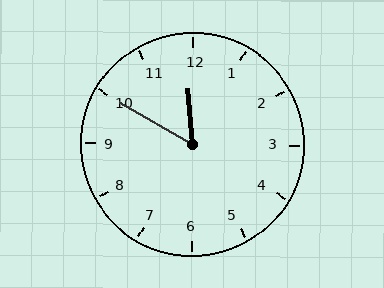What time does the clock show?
11:50.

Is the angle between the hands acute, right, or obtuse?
It is acute.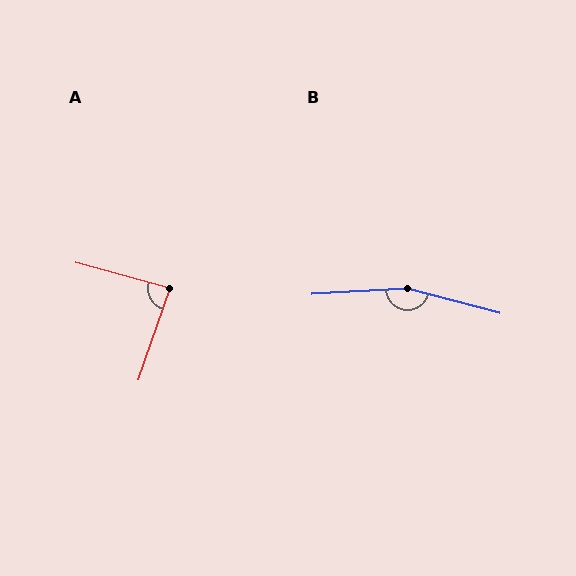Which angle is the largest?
B, at approximately 162 degrees.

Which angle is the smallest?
A, at approximately 86 degrees.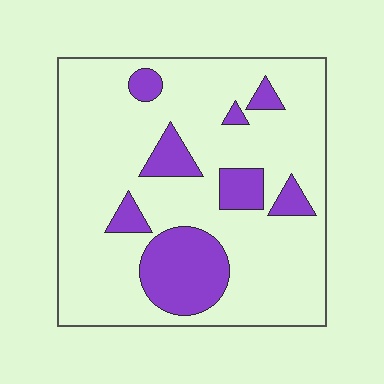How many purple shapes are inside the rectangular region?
8.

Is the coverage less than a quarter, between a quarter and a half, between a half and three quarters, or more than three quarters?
Less than a quarter.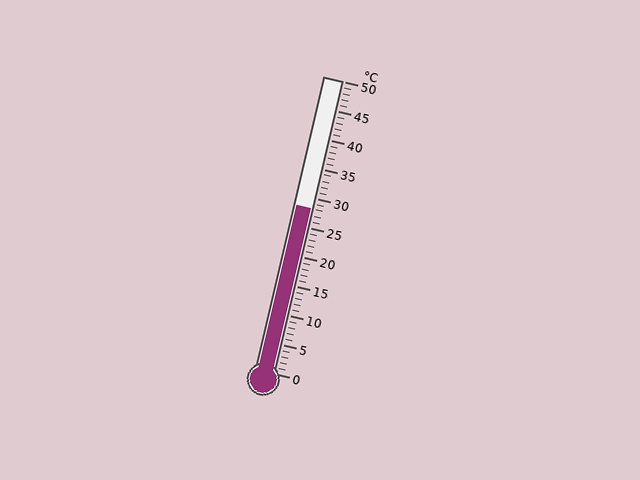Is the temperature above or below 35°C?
The temperature is below 35°C.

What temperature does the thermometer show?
The thermometer shows approximately 28°C.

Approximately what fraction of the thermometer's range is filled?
The thermometer is filled to approximately 55% of its range.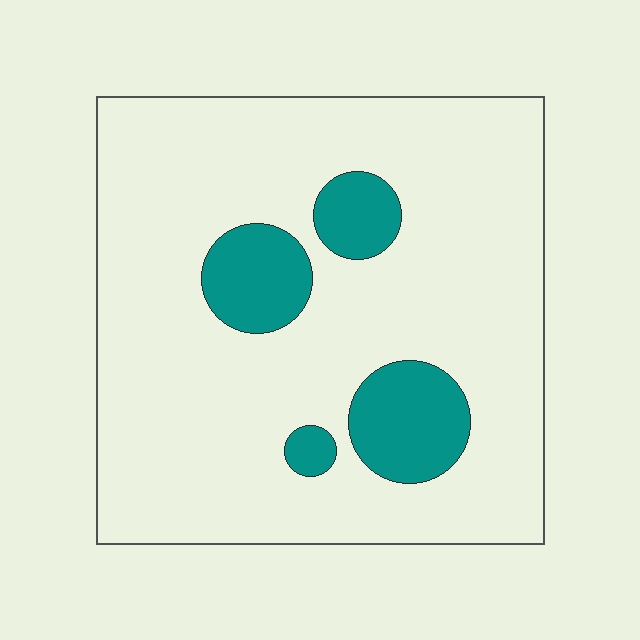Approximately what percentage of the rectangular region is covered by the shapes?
Approximately 15%.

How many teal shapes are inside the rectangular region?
4.